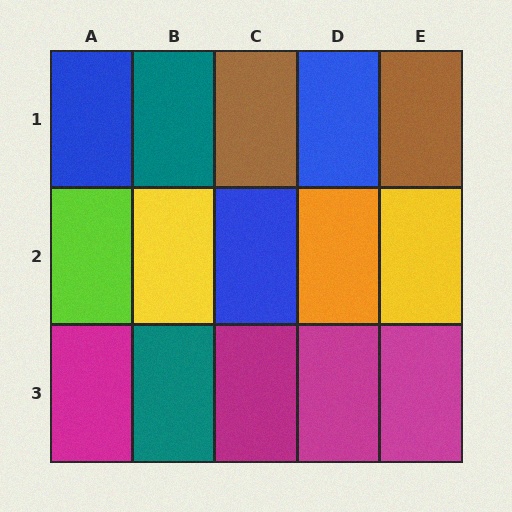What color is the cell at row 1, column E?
Brown.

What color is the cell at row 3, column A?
Magenta.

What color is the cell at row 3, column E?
Magenta.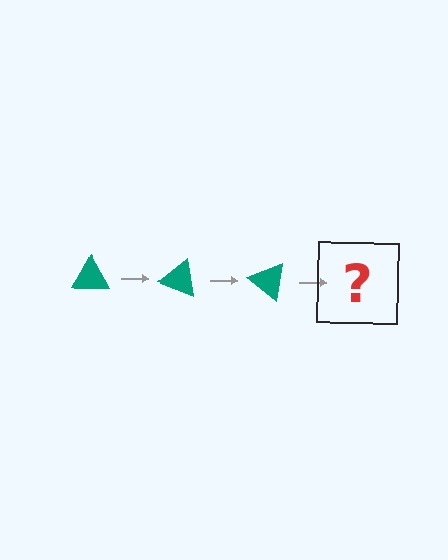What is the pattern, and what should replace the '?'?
The pattern is that the triangle rotates 20 degrees each step. The '?' should be a teal triangle rotated 60 degrees.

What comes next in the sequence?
The next element should be a teal triangle rotated 60 degrees.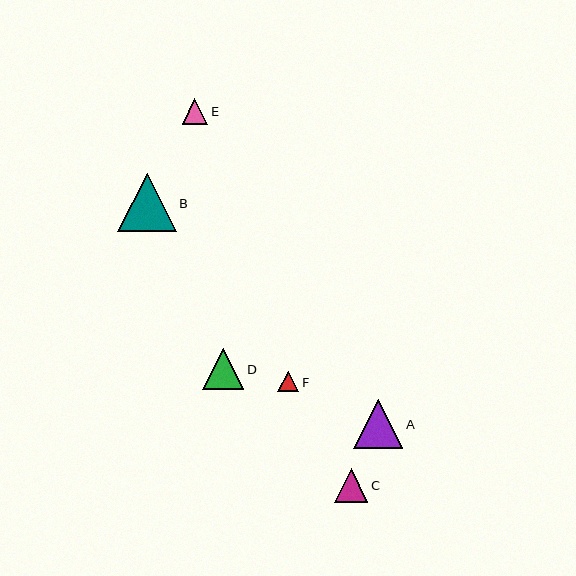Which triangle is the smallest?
Triangle F is the smallest with a size of approximately 21 pixels.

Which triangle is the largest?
Triangle B is the largest with a size of approximately 58 pixels.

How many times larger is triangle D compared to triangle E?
Triangle D is approximately 1.6 times the size of triangle E.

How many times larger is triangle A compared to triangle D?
Triangle A is approximately 1.2 times the size of triangle D.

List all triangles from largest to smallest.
From largest to smallest: B, A, D, C, E, F.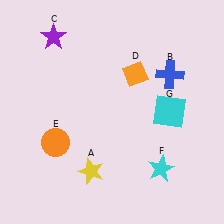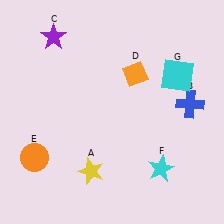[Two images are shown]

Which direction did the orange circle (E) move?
The orange circle (E) moved left.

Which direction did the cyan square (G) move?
The cyan square (G) moved up.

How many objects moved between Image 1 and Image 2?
3 objects moved between the two images.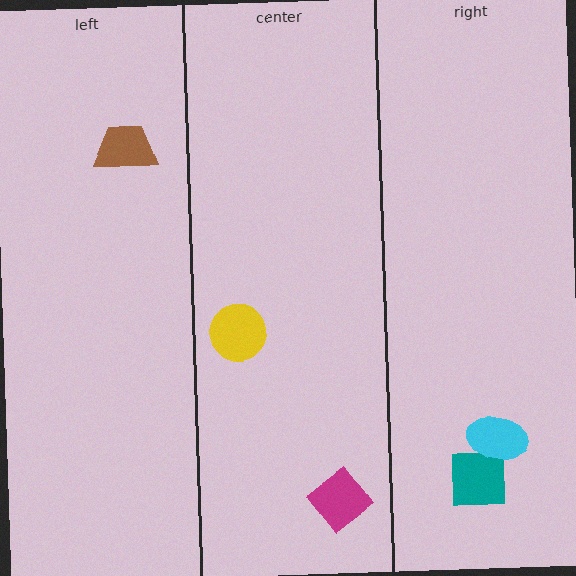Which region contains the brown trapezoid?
The left region.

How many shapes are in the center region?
2.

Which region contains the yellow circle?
The center region.